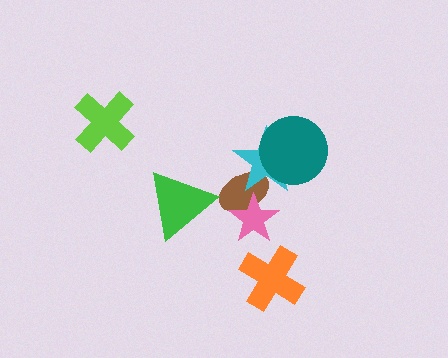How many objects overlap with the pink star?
1 object overlaps with the pink star.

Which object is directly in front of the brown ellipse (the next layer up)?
The cyan star is directly in front of the brown ellipse.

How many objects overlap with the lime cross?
0 objects overlap with the lime cross.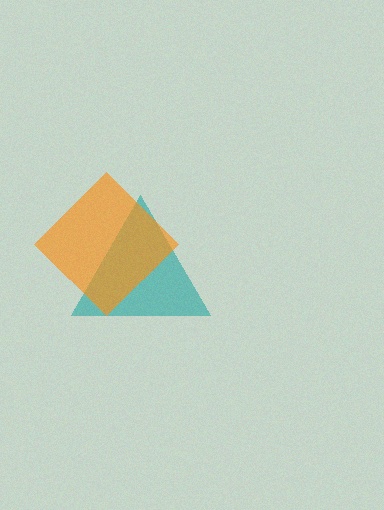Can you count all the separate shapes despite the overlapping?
Yes, there are 2 separate shapes.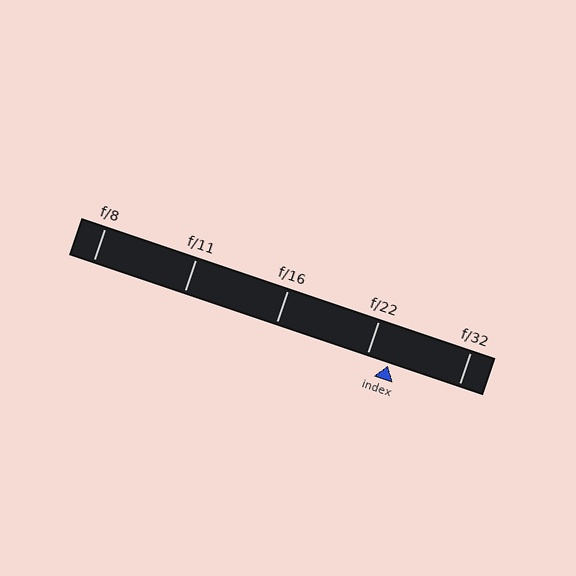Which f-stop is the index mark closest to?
The index mark is closest to f/22.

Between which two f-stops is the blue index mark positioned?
The index mark is between f/22 and f/32.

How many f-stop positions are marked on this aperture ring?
There are 5 f-stop positions marked.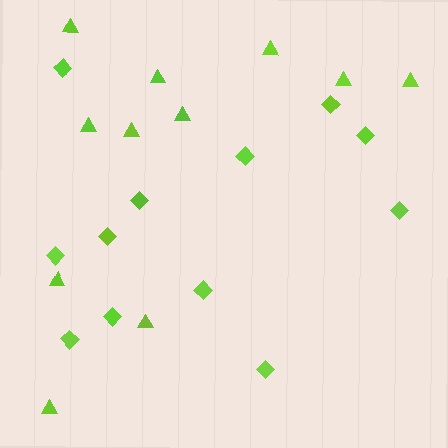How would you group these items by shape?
There are 2 groups: one group of triangles (11) and one group of diamonds (12).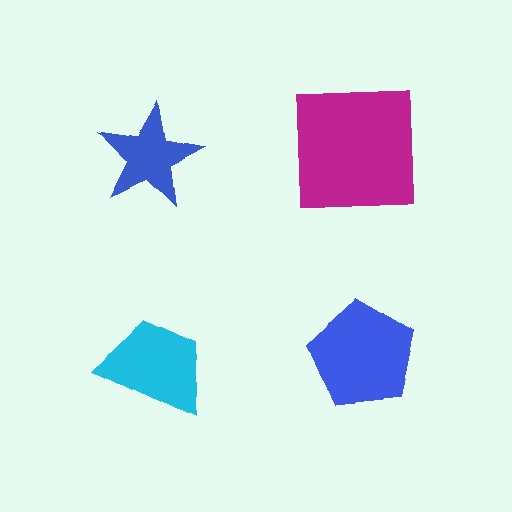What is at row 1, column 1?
A blue star.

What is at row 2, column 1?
A cyan trapezoid.